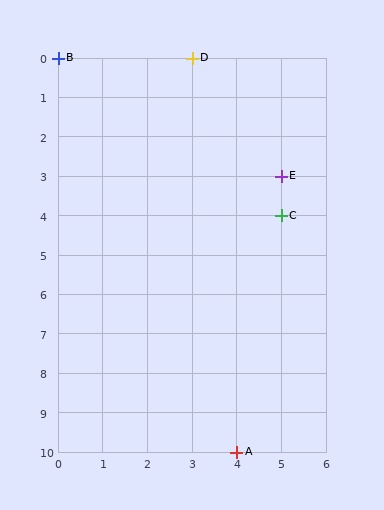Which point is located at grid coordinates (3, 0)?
Point D is at (3, 0).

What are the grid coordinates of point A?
Point A is at grid coordinates (4, 10).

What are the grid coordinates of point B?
Point B is at grid coordinates (0, 0).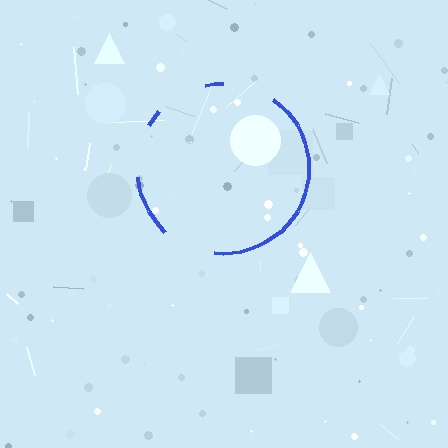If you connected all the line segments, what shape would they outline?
They would outline a circle.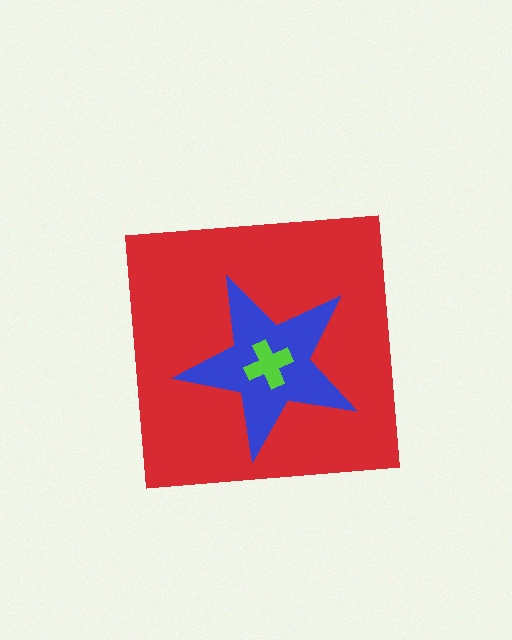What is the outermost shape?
The red square.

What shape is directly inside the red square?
The blue star.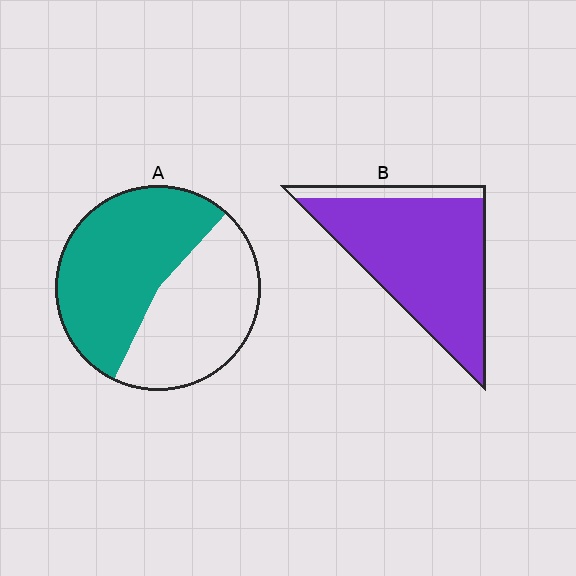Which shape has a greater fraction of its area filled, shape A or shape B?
Shape B.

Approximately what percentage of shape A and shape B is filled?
A is approximately 55% and B is approximately 90%.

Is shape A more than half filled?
Yes.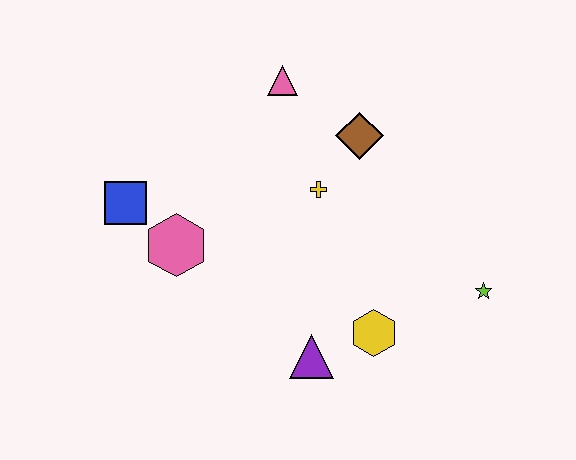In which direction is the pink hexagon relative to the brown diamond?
The pink hexagon is to the left of the brown diamond.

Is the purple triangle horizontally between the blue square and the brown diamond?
Yes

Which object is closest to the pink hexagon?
The blue square is closest to the pink hexagon.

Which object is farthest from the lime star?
The blue square is farthest from the lime star.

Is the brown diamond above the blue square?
Yes